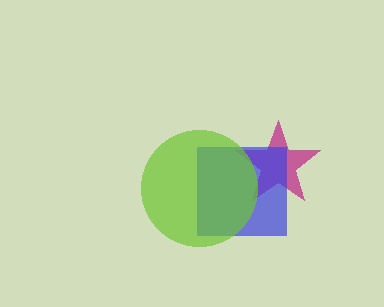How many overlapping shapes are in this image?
There are 3 overlapping shapes in the image.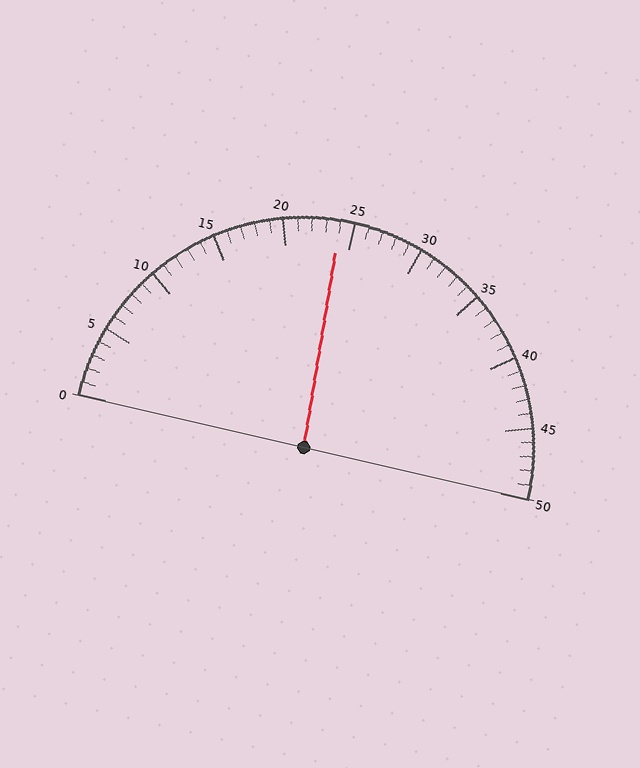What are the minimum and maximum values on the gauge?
The gauge ranges from 0 to 50.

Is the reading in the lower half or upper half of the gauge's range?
The reading is in the lower half of the range (0 to 50).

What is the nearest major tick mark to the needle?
The nearest major tick mark is 25.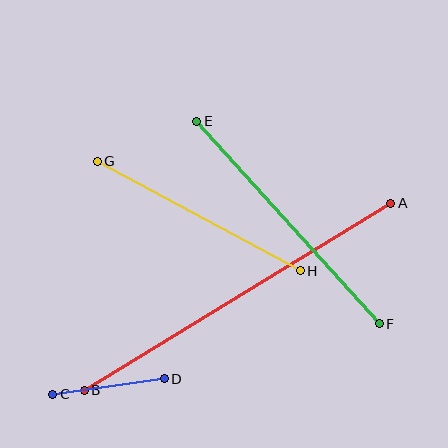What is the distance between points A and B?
The distance is approximately 359 pixels.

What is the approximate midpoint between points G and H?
The midpoint is at approximately (199, 216) pixels.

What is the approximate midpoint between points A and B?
The midpoint is at approximately (238, 297) pixels.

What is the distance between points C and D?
The distance is approximately 113 pixels.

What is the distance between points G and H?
The distance is approximately 231 pixels.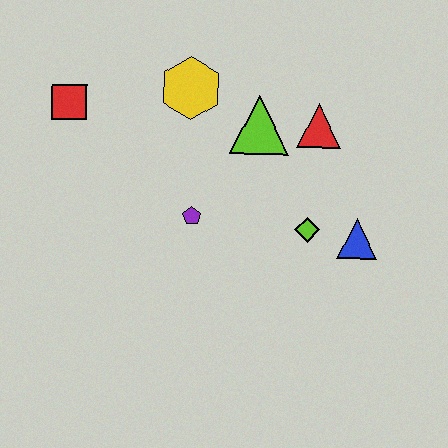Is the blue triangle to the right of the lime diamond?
Yes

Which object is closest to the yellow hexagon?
The lime triangle is closest to the yellow hexagon.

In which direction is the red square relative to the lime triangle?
The red square is to the left of the lime triangle.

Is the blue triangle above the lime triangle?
No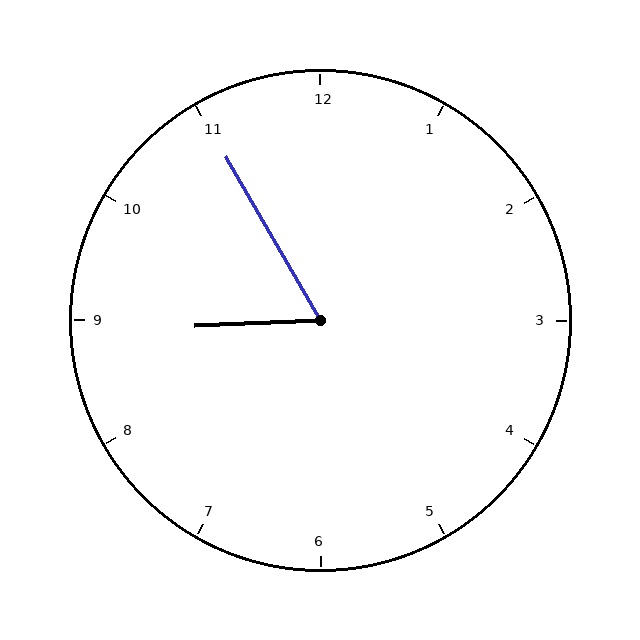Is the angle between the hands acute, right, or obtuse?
It is acute.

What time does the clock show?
8:55.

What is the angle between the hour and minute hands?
Approximately 62 degrees.